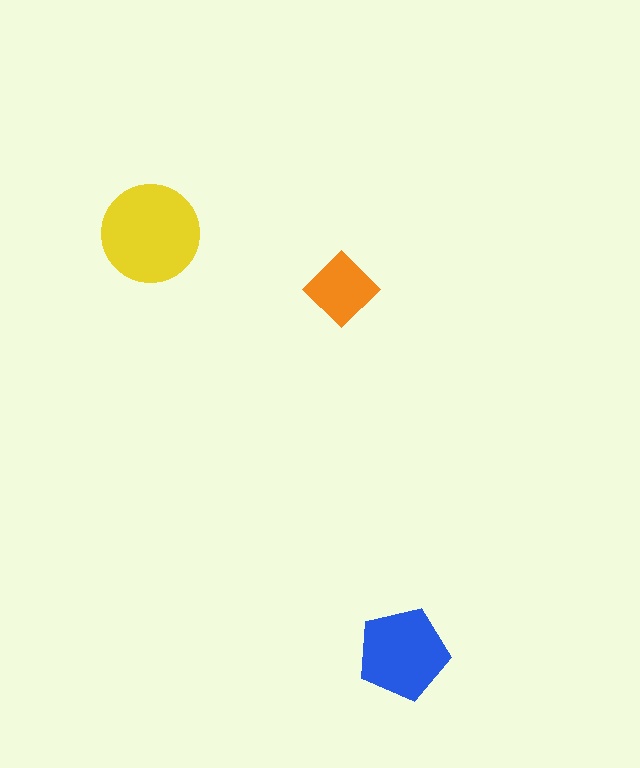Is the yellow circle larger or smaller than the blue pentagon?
Larger.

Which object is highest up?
The yellow circle is topmost.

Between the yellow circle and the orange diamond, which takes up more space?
The yellow circle.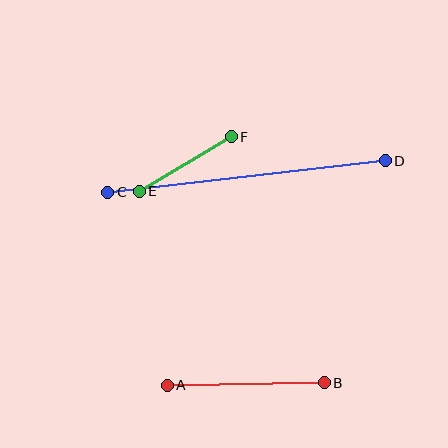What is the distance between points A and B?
The distance is approximately 157 pixels.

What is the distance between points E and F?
The distance is approximately 107 pixels.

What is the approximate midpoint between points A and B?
The midpoint is at approximately (246, 384) pixels.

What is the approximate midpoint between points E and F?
The midpoint is at approximately (185, 164) pixels.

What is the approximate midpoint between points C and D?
The midpoint is at approximately (247, 177) pixels.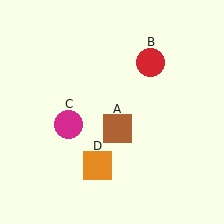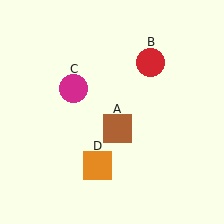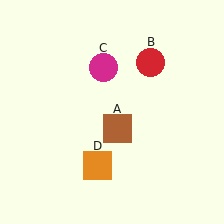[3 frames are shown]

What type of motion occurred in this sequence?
The magenta circle (object C) rotated clockwise around the center of the scene.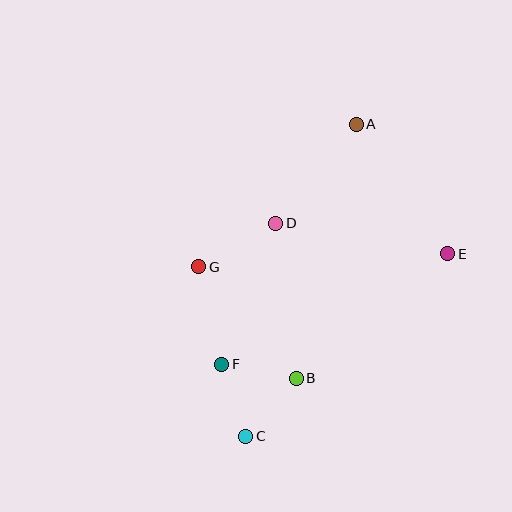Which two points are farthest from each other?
Points A and C are farthest from each other.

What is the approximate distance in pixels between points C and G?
The distance between C and G is approximately 176 pixels.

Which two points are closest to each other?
Points B and F are closest to each other.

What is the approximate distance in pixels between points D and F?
The distance between D and F is approximately 151 pixels.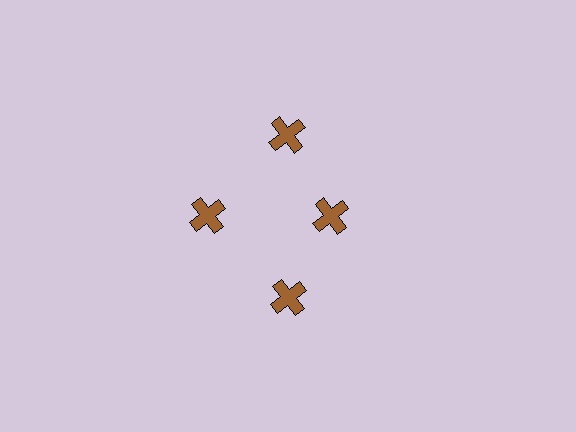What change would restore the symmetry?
The symmetry would be restored by moving it outward, back onto the ring so that all 4 crosses sit at equal angles and equal distance from the center.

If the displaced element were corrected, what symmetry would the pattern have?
It would have 4-fold rotational symmetry — the pattern would map onto itself every 90 degrees.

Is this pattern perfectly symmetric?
No. The 4 brown crosses are arranged in a ring, but one element near the 3 o'clock position is pulled inward toward the center, breaking the 4-fold rotational symmetry.